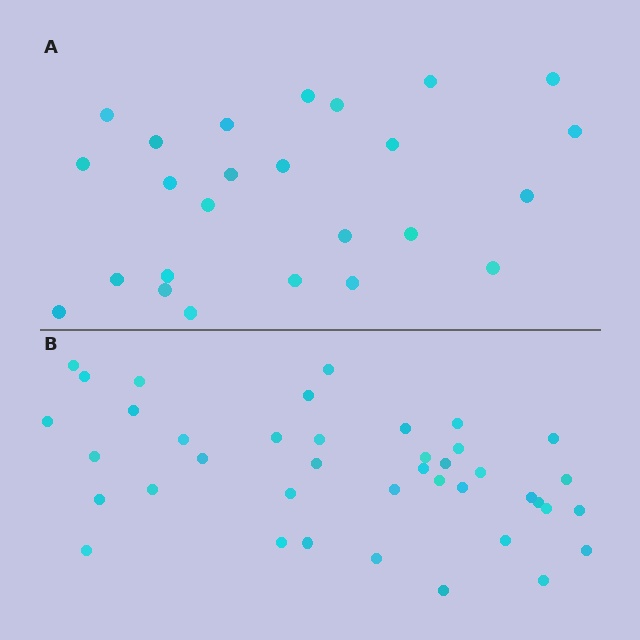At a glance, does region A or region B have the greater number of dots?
Region B (the bottom region) has more dots.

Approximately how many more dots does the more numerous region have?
Region B has approximately 15 more dots than region A.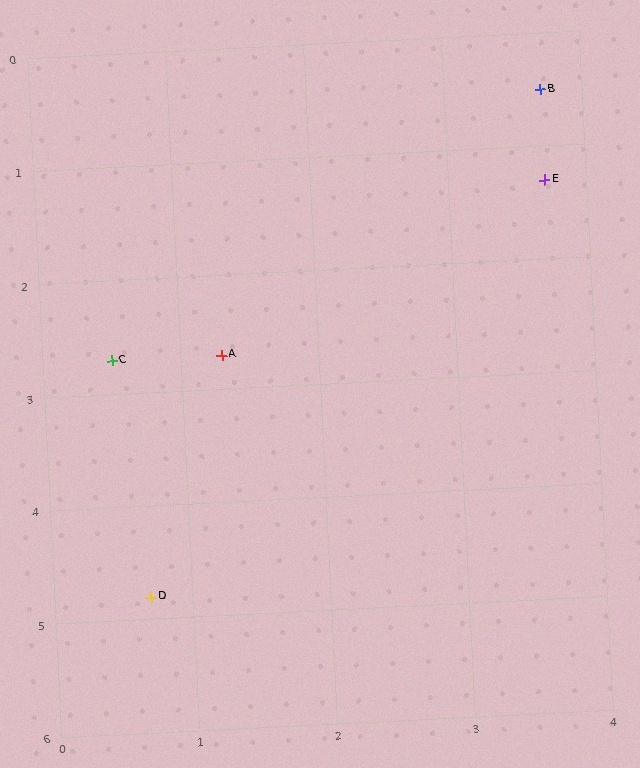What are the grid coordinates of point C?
Point C is at approximately (0.5, 2.7).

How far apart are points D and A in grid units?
Points D and A are about 2.2 grid units apart.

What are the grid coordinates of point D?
Point D is at approximately (0.7, 4.8).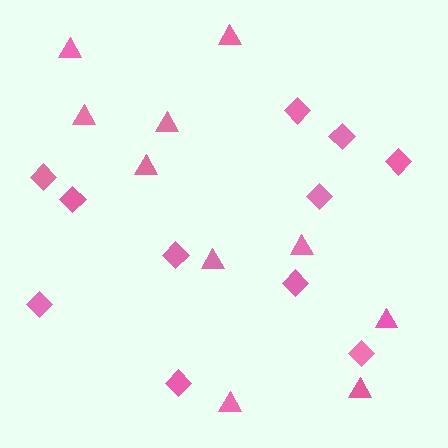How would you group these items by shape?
There are 2 groups: one group of triangles (10) and one group of diamonds (11).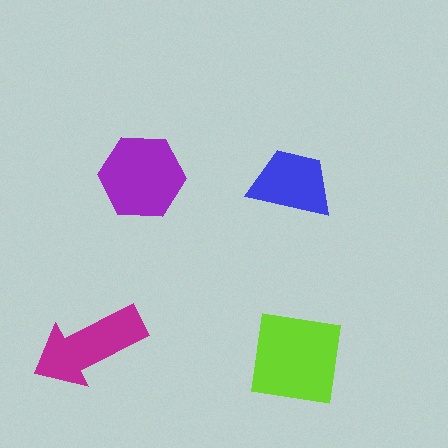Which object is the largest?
The lime square.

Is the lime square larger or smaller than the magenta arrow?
Larger.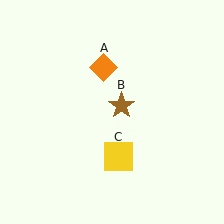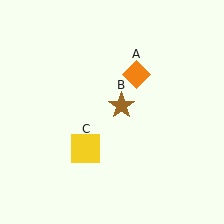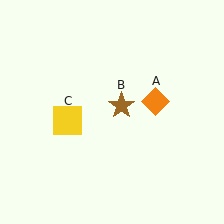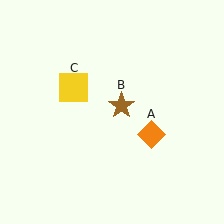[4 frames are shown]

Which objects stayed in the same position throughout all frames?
Brown star (object B) remained stationary.